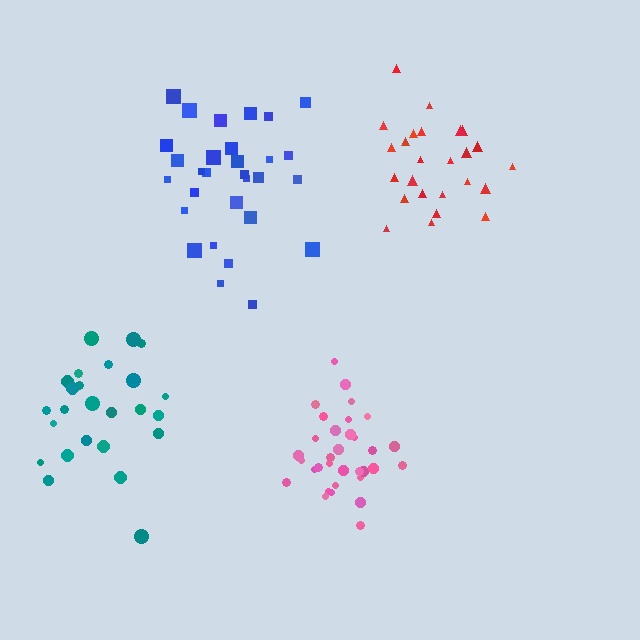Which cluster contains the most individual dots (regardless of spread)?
Pink (33).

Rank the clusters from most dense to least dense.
pink, blue, red, teal.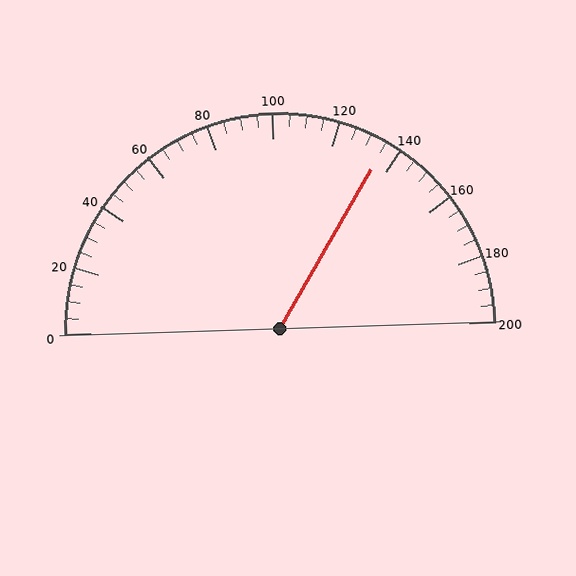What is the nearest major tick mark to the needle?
The nearest major tick mark is 140.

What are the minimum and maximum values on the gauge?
The gauge ranges from 0 to 200.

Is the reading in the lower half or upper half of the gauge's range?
The reading is in the upper half of the range (0 to 200).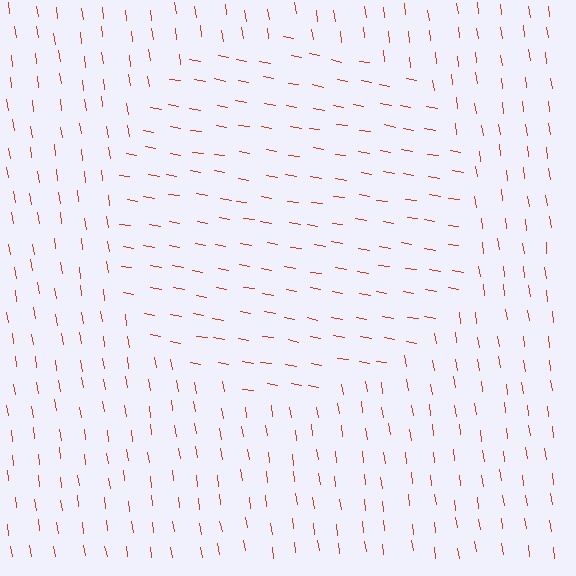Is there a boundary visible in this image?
Yes, there is a texture boundary formed by a change in line orientation.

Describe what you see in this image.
The image is filled with small red line segments. A circle region in the image has lines oriented differently from the surrounding lines, creating a visible texture boundary.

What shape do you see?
I see a circle.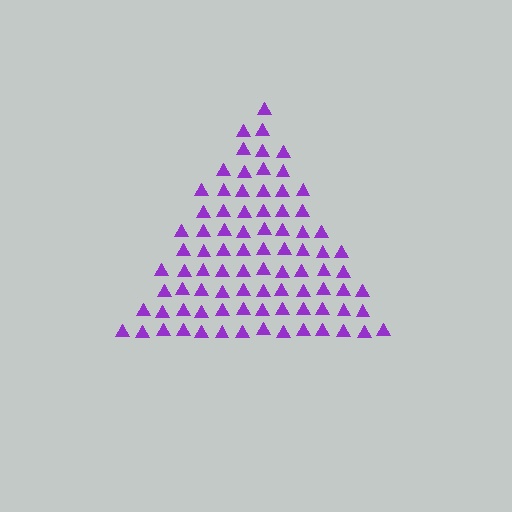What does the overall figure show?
The overall figure shows a triangle.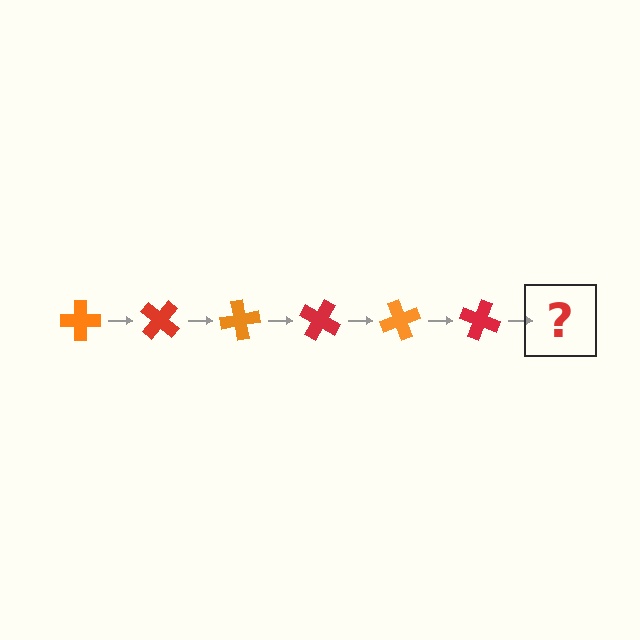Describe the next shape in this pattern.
It should be an orange cross, rotated 240 degrees from the start.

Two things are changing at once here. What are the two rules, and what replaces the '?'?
The two rules are that it rotates 40 degrees each step and the color cycles through orange and red. The '?' should be an orange cross, rotated 240 degrees from the start.